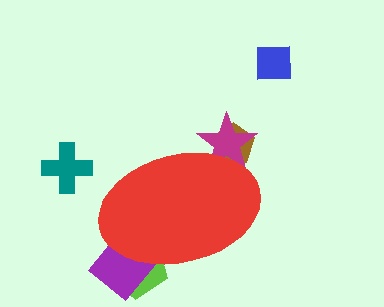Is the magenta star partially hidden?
Yes, the magenta star is partially hidden behind the red ellipse.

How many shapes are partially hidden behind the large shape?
4 shapes are partially hidden.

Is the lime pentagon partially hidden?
Yes, the lime pentagon is partially hidden behind the red ellipse.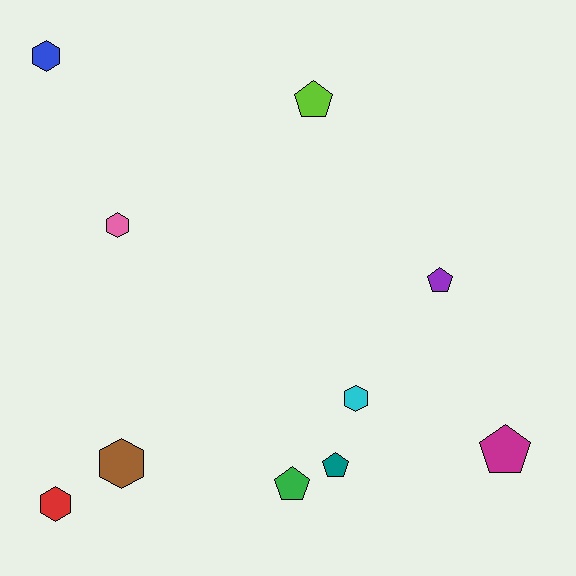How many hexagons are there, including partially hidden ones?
There are 5 hexagons.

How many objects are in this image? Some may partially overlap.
There are 10 objects.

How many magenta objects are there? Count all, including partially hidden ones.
There is 1 magenta object.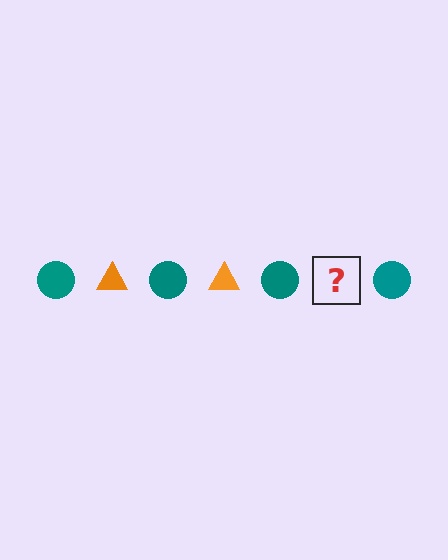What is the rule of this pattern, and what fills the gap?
The rule is that the pattern alternates between teal circle and orange triangle. The gap should be filled with an orange triangle.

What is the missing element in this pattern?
The missing element is an orange triangle.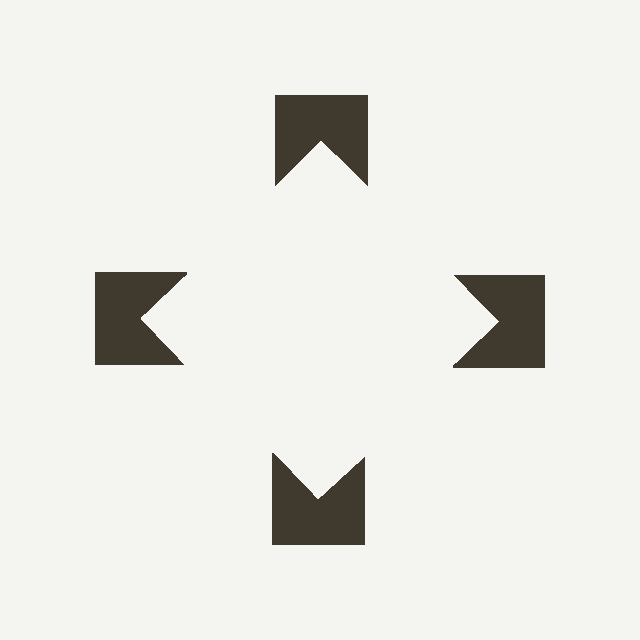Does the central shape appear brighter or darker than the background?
It typically appears slightly brighter than the background, even though no actual brightness change is drawn.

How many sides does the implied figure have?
4 sides.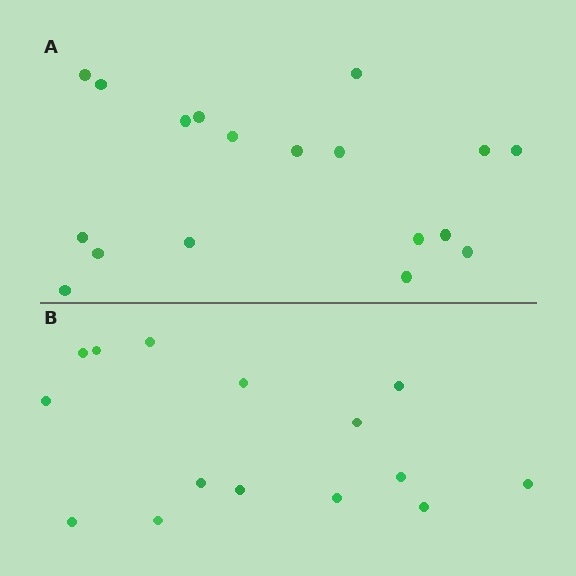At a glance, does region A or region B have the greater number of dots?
Region A (the top region) has more dots.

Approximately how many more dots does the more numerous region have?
Region A has just a few more — roughly 2 or 3 more dots than region B.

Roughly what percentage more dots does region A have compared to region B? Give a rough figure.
About 20% more.